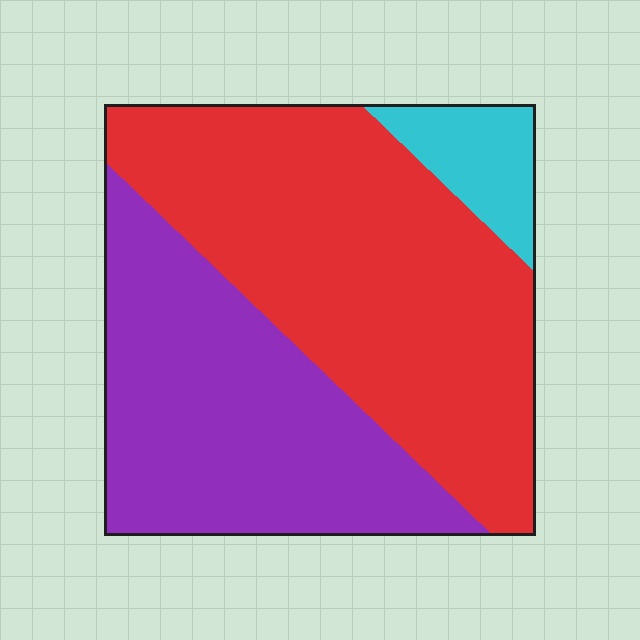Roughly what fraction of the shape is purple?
Purple takes up about two fifths (2/5) of the shape.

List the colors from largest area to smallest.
From largest to smallest: red, purple, cyan.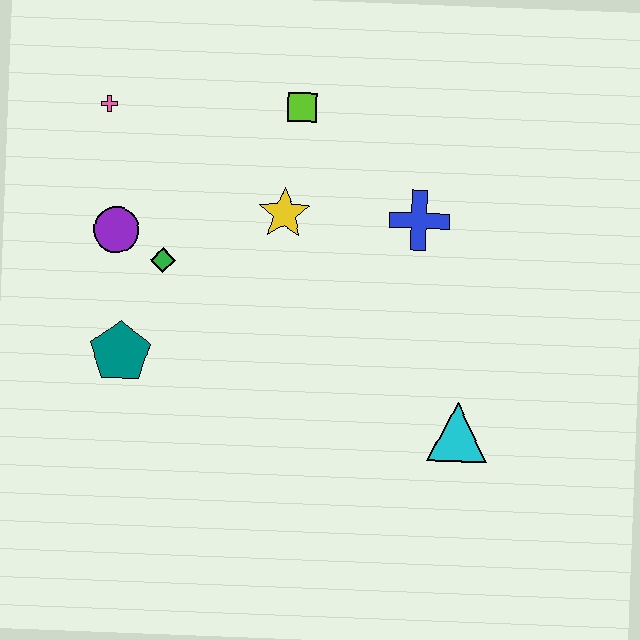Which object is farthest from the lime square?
The cyan triangle is farthest from the lime square.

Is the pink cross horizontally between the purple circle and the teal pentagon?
No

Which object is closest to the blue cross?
The yellow star is closest to the blue cross.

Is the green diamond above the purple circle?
No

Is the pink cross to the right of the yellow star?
No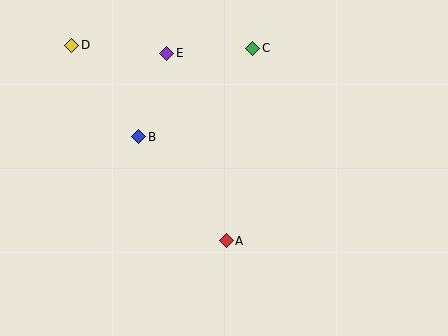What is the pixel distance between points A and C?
The distance between A and C is 194 pixels.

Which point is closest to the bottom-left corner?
Point B is closest to the bottom-left corner.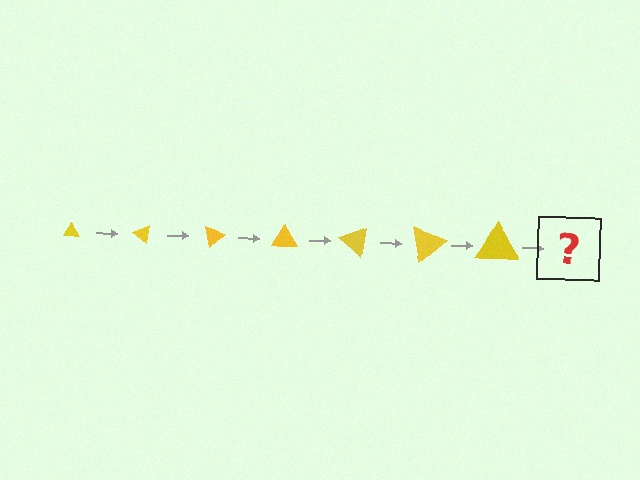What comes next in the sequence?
The next element should be a triangle, larger than the previous one and rotated 280 degrees from the start.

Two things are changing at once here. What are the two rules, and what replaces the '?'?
The two rules are that the triangle grows larger each step and it rotates 40 degrees each step. The '?' should be a triangle, larger than the previous one and rotated 280 degrees from the start.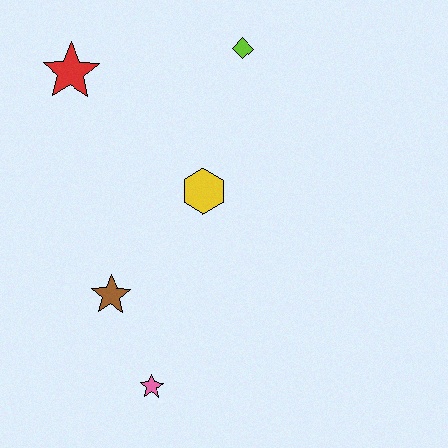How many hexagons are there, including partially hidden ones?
There is 1 hexagon.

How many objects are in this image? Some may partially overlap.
There are 5 objects.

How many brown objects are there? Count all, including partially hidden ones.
There is 1 brown object.